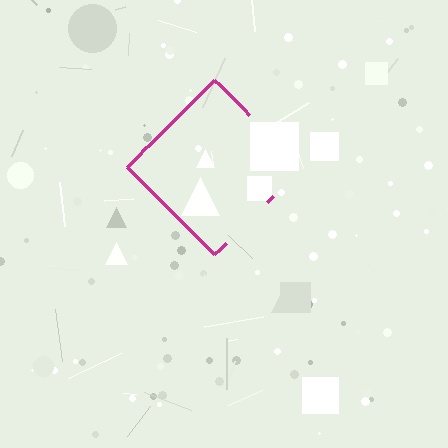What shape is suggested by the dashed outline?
The dashed outline suggests a diamond.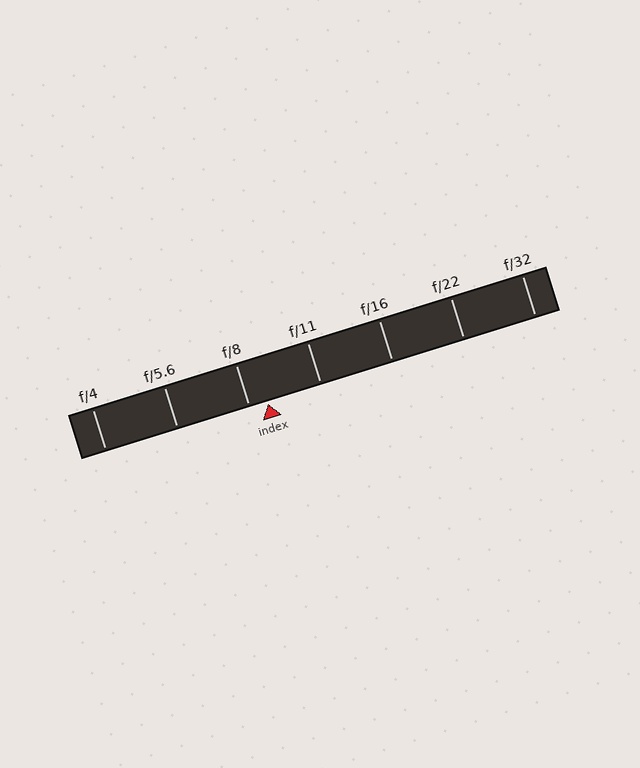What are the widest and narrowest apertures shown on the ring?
The widest aperture shown is f/4 and the narrowest is f/32.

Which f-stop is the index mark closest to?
The index mark is closest to f/8.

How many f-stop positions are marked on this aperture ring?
There are 7 f-stop positions marked.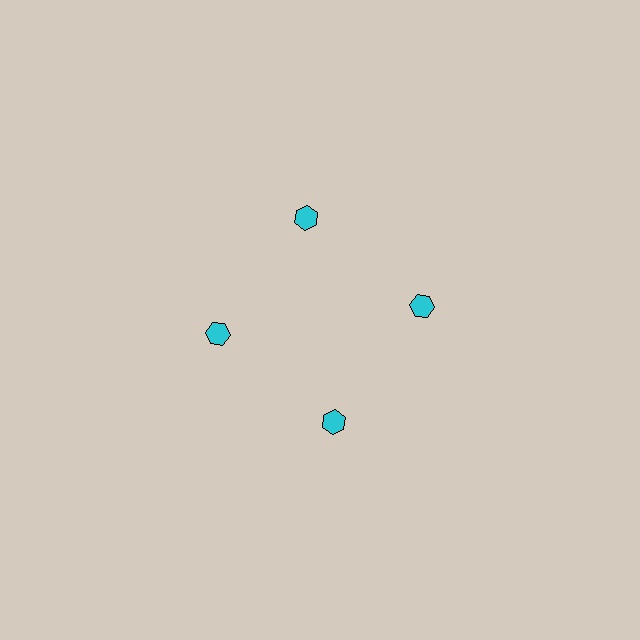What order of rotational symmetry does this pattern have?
This pattern has 4-fold rotational symmetry.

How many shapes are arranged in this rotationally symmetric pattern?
There are 4 shapes, arranged in 4 groups of 1.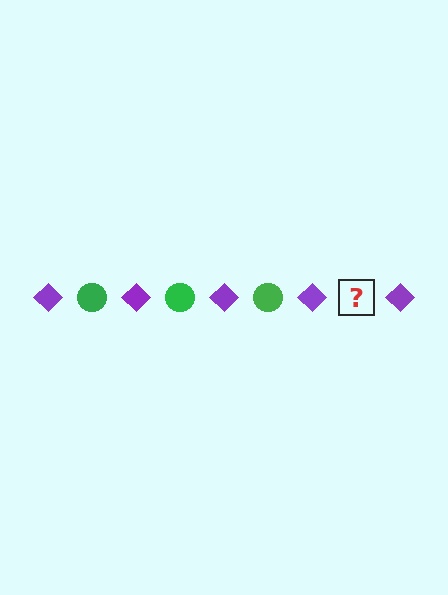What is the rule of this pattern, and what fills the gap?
The rule is that the pattern alternates between purple diamond and green circle. The gap should be filled with a green circle.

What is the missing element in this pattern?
The missing element is a green circle.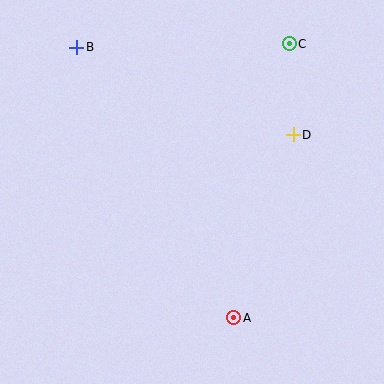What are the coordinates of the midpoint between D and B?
The midpoint between D and B is at (185, 91).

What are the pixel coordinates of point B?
Point B is at (77, 47).